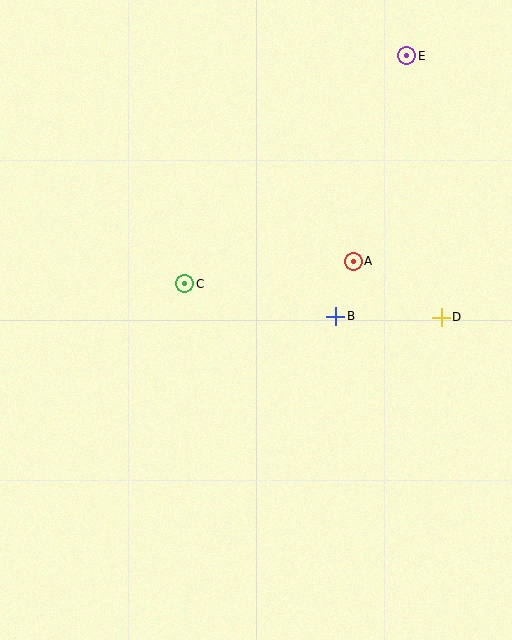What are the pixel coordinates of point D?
Point D is at (441, 317).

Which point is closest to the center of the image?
Point B at (336, 316) is closest to the center.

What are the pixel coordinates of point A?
Point A is at (353, 261).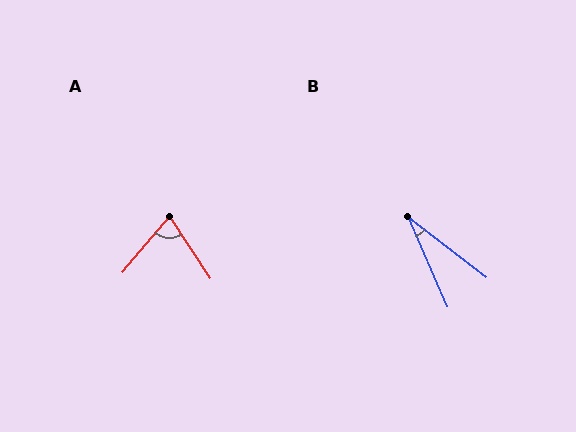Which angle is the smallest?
B, at approximately 29 degrees.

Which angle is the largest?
A, at approximately 73 degrees.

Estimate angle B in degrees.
Approximately 29 degrees.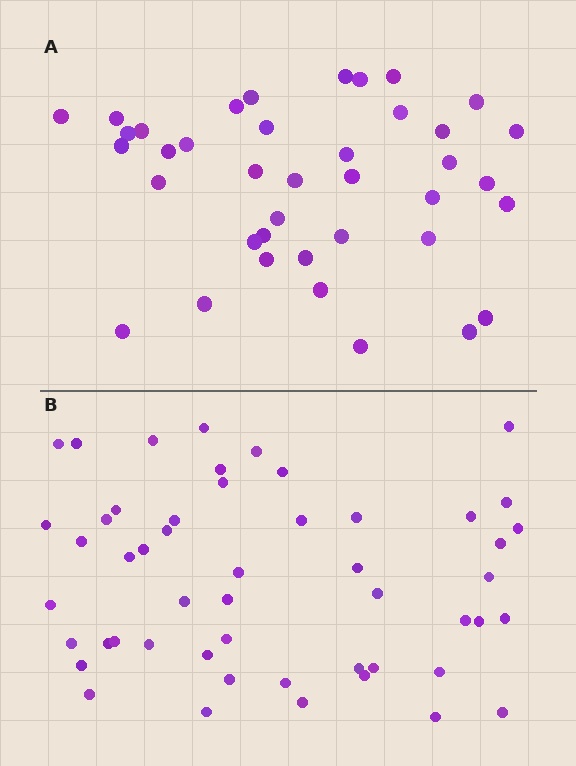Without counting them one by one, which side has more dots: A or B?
Region B (the bottom region) has more dots.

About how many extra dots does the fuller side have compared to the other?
Region B has roughly 12 or so more dots than region A.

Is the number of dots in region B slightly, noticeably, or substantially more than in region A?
Region B has noticeably more, but not dramatically so. The ratio is roughly 1.3 to 1.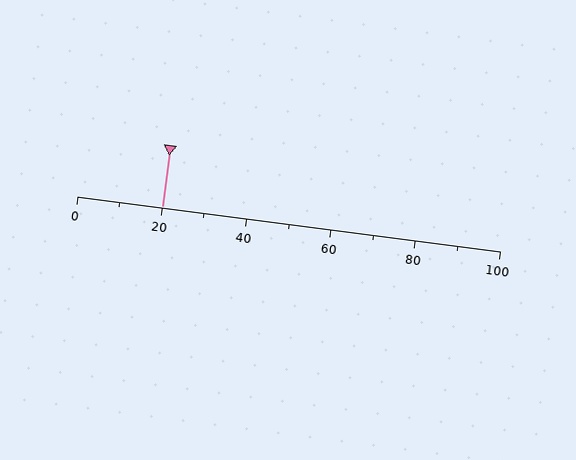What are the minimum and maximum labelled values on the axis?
The axis runs from 0 to 100.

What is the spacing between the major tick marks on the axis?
The major ticks are spaced 20 apart.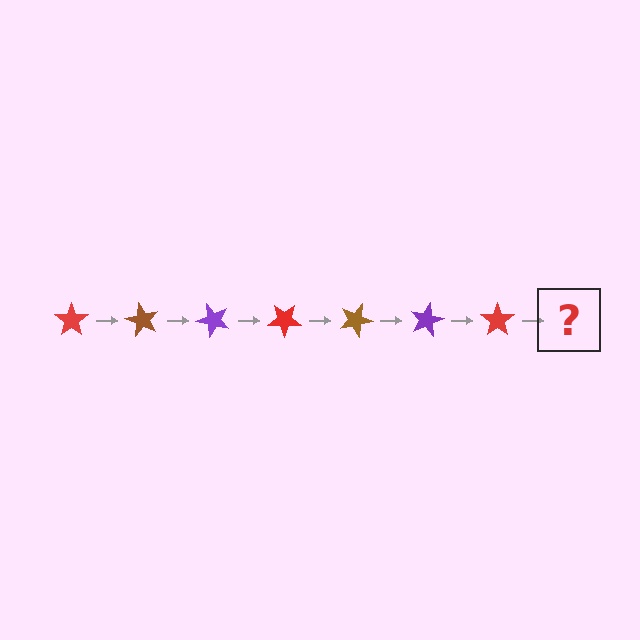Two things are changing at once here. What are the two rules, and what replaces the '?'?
The two rules are that it rotates 60 degrees each step and the color cycles through red, brown, and purple. The '?' should be a brown star, rotated 420 degrees from the start.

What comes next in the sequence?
The next element should be a brown star, rotated 420 degrees from the start.